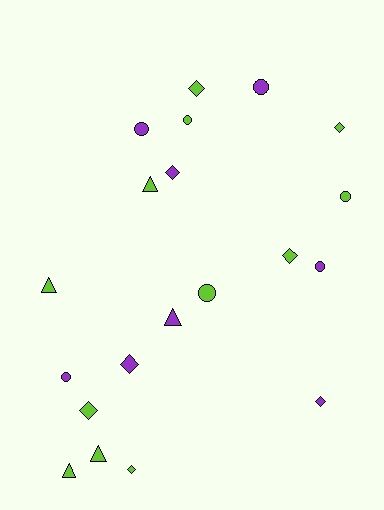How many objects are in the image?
There are 20 objects.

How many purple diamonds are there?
There are 3 purple diamonds.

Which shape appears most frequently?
Diamond, with 8 objects.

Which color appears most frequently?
Lime, with 12 objects.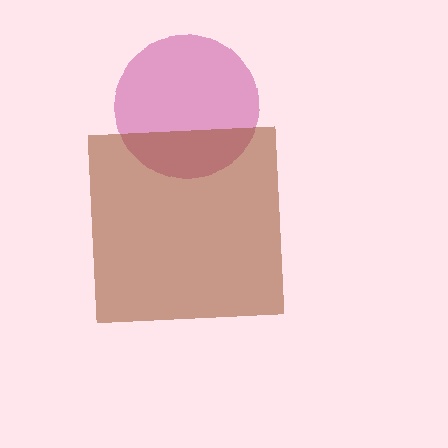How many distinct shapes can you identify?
There are 2 distinct shapes: a magenta circle, a brown square.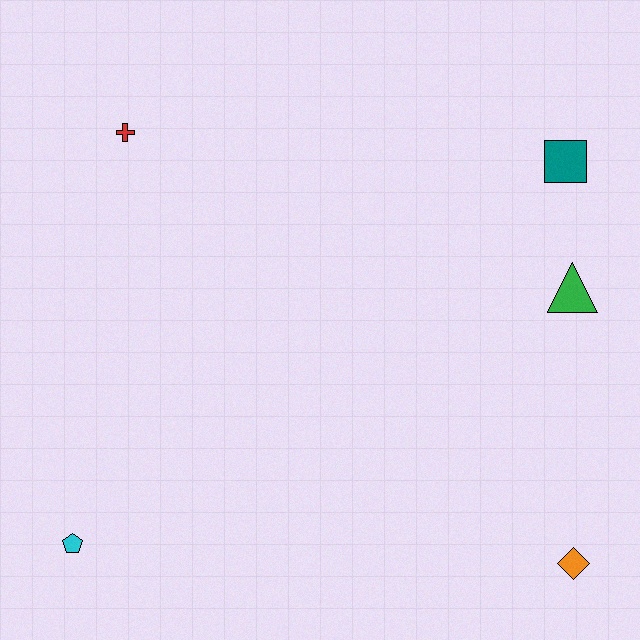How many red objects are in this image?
There is 1 red object.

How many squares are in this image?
There is 1 square.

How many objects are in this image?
There are 5 objects.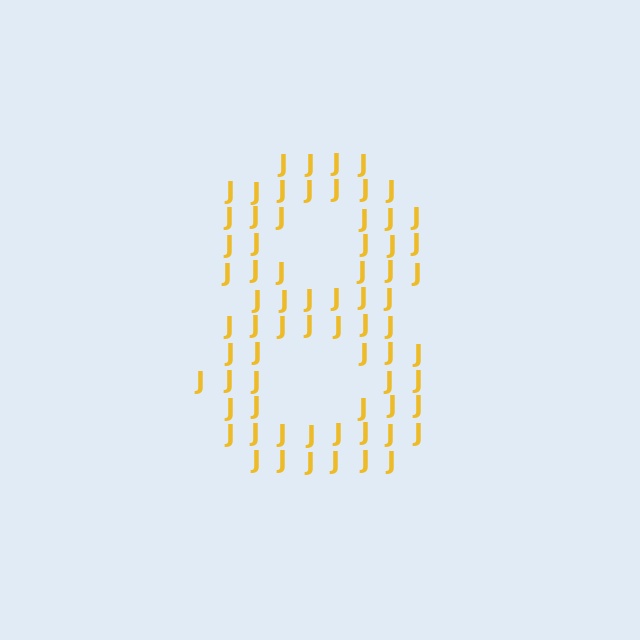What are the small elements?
The small elements are letter J's.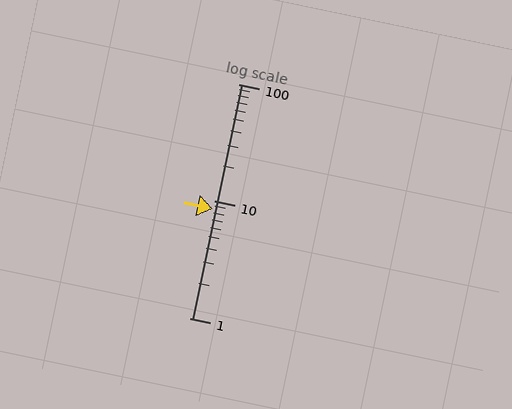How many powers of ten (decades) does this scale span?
The scale spans 2 decades, from 1 to 100.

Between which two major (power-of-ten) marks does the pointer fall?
The pointer is between 1 and 10.